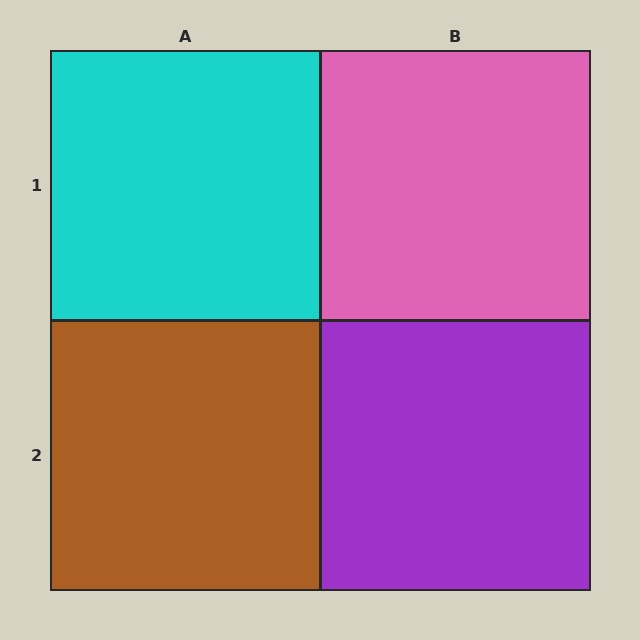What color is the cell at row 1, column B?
Pink.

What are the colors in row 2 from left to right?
Brown, purple.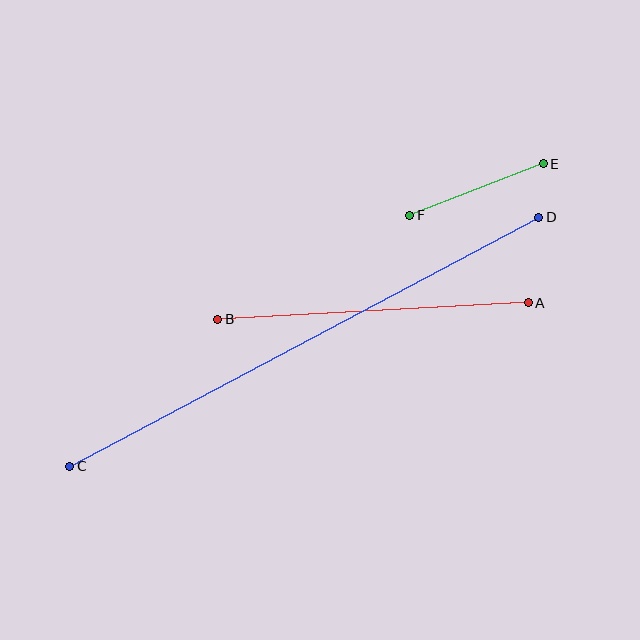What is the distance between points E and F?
The distance is approximately 143 pixels.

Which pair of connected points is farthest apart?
Points C and D are farthest apart.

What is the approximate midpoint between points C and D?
The midpoint is at approximately (304, 342) pixels.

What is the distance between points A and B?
The distance is approximately 311 pixels.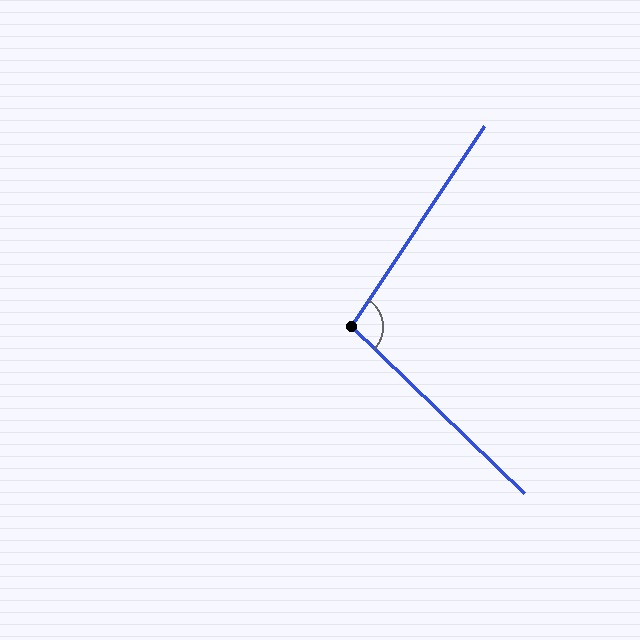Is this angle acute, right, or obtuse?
It is obtuse.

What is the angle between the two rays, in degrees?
Approximately 100 degrees.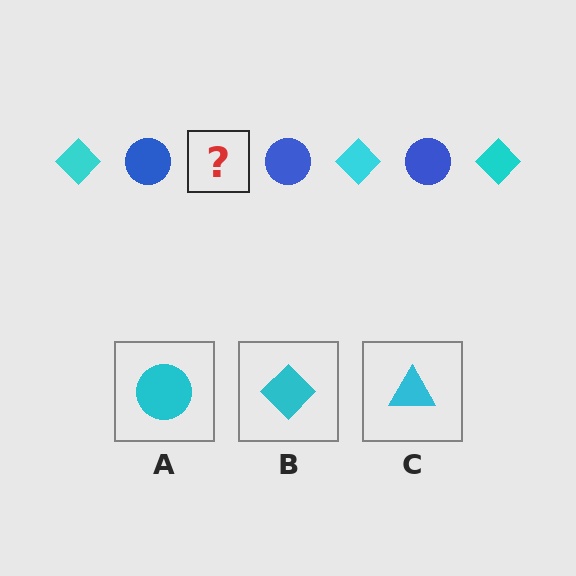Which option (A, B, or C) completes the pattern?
B.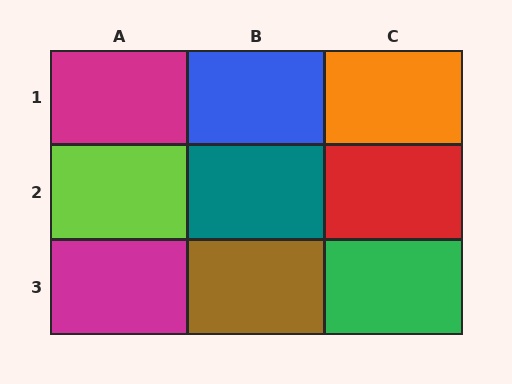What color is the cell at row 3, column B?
Brown.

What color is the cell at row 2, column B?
Teal.